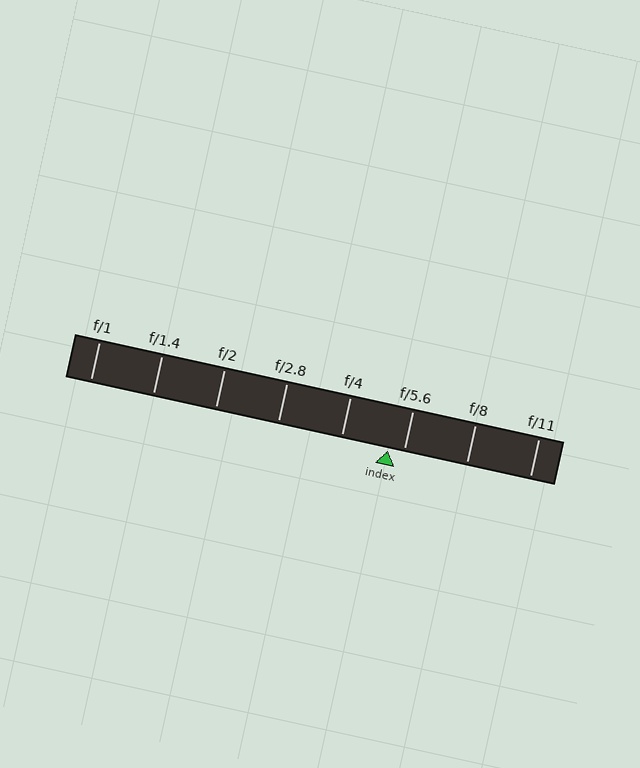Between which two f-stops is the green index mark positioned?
The index mark is between f/4 and f/5.6.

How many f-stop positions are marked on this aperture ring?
There are 8 f-stop positions marked.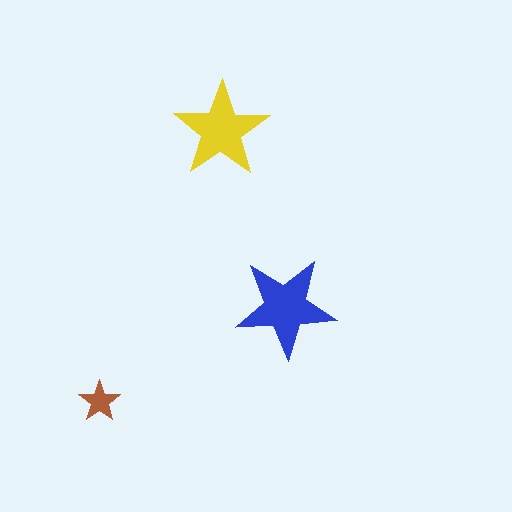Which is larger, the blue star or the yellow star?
The blue one.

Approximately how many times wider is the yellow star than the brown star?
About 2.5 times wider.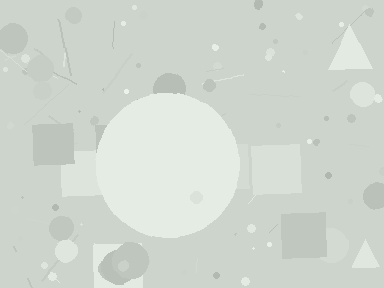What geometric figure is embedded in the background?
A circle is embedded in the background.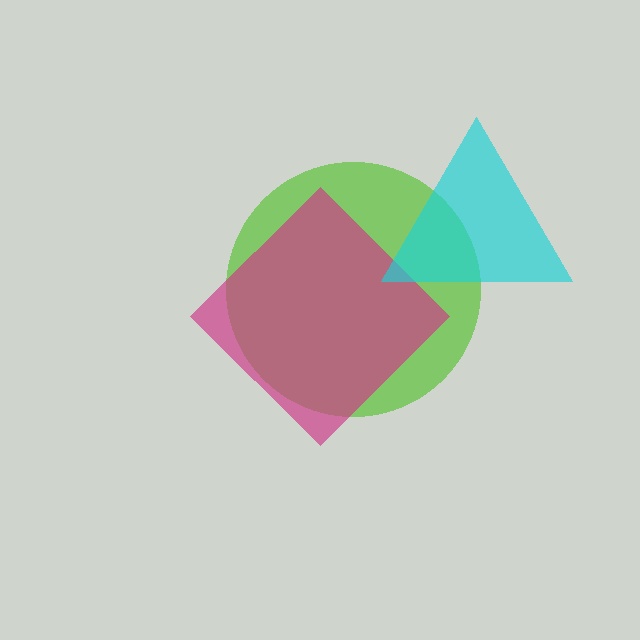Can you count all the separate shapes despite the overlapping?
Yes, there are 3 separate shapes.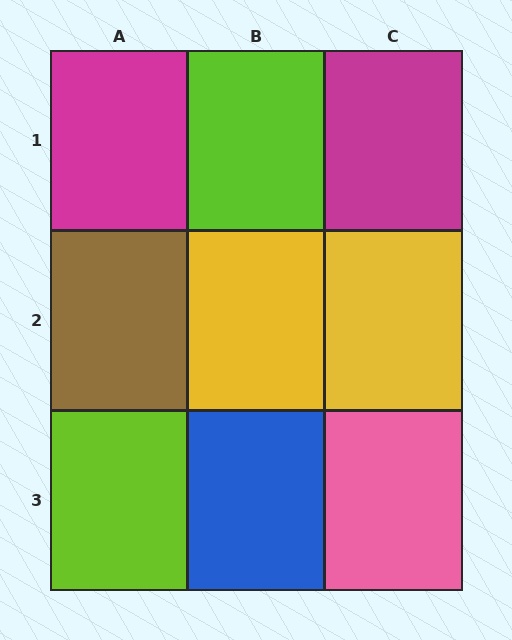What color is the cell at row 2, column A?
Brown.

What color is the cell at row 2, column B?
Yellow.